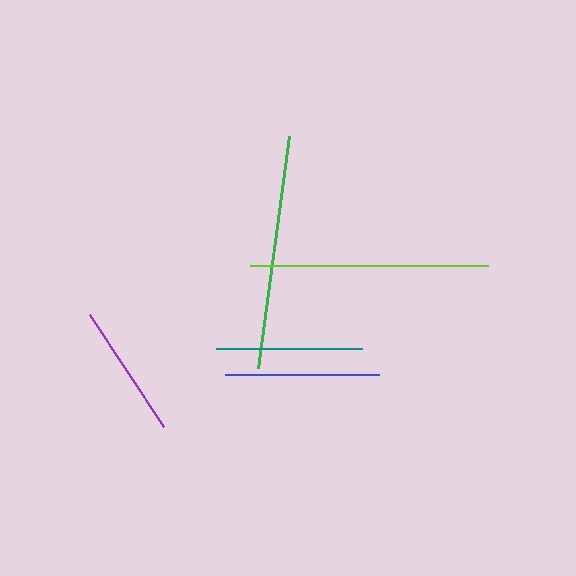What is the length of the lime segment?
The lime segment is approximately 238 pixels long.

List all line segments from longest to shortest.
From longest to shortest: lime, green, blue, teal, purple.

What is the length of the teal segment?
The teal segment is approximately 146 pixels long.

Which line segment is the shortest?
The purple line is the shortest at approximately 135 pixels.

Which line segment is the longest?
The lime line is the longest at approximately 238 pixels.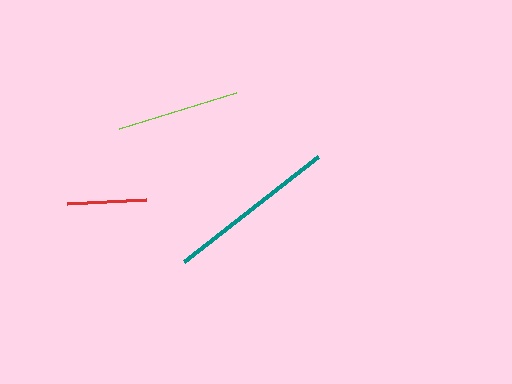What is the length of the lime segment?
The lime segment is approximately 122 pixels long.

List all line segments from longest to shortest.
From longest to shortest: teal, lime, red.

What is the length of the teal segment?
The teal segment is approximately 170 pixels long.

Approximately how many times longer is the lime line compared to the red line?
The lime line is approximately 1.5 times the length of the red line.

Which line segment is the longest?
The teal line is the longest at approximately 170 pixels.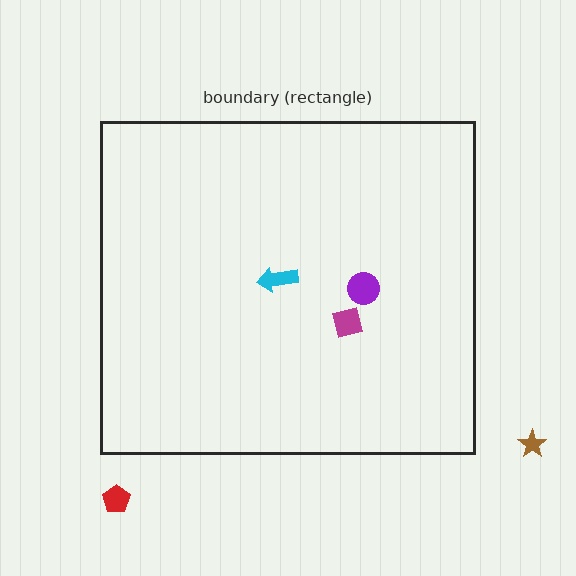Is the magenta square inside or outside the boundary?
Inside.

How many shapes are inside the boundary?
3 inside, 2 outside.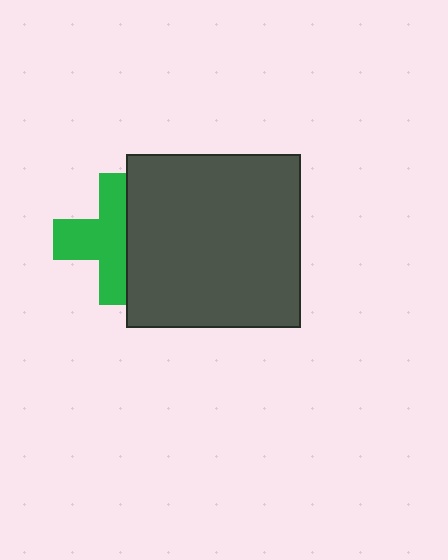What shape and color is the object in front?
The object in front is a dark gray square.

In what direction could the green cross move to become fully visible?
The green cross could move left. That would shift it out from behind the dark gray square entirely.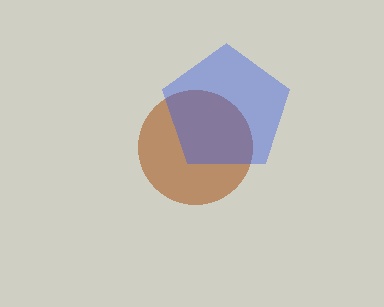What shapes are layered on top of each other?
The layered shapes are: a brown circle, a blue pentagon.